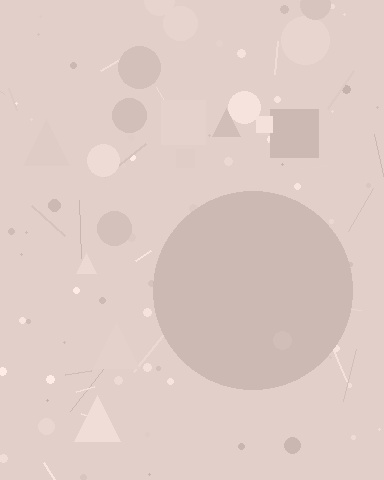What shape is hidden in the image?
A circle is hidden in the image.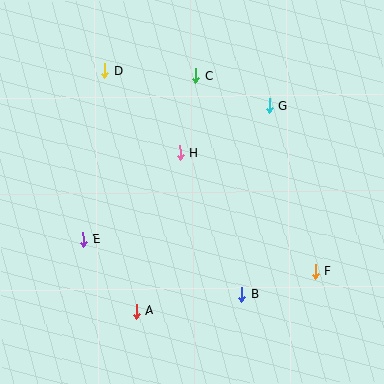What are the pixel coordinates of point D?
Point D is at (104, 71).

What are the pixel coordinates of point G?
Point G is at (269, 106).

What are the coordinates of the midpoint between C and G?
The midpoint between C and G is at (232, 91).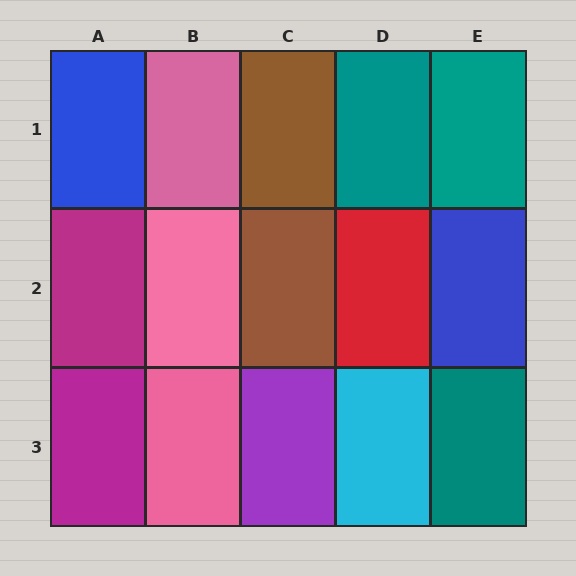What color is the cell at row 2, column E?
Blue.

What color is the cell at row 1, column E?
Teal.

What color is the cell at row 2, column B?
Pink.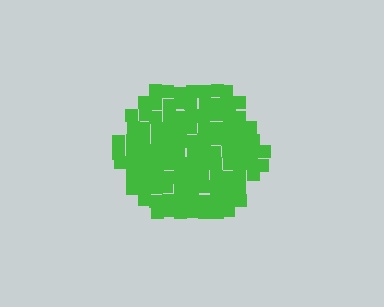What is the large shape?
The large shape is a hexagon.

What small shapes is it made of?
It is made of small squares.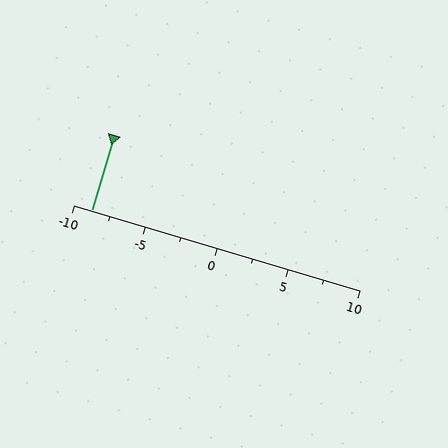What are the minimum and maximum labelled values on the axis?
The axis runs from -10 to 10.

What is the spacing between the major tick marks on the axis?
The major ticks are spaced 5 apart.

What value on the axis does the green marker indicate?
The marker indicates approximately -8.8.